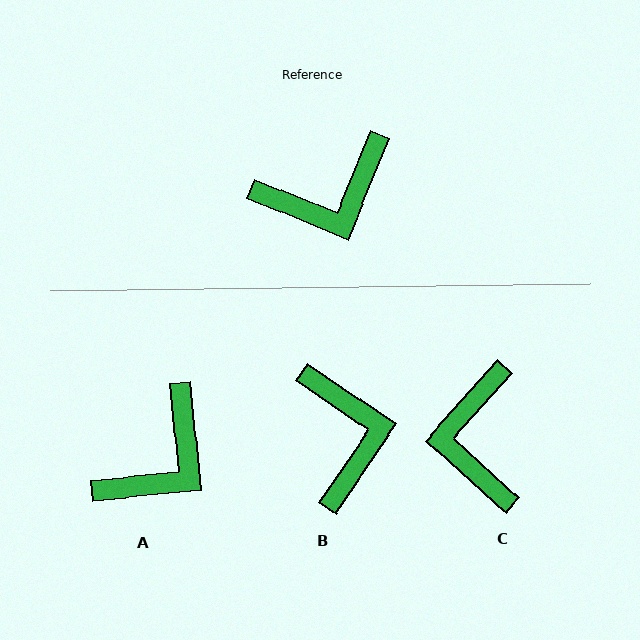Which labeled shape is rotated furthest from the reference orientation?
C, about 110 degrees away.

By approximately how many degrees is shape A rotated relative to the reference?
Approximately 28 degrees counter-clockwise.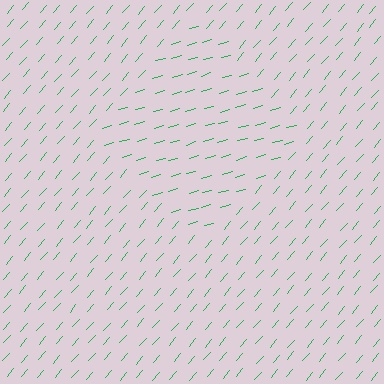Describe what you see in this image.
The image is filled with small green line segments. A diamond region in the image has lines oriented differently from the surrounding lines, creating a visible texture boundary.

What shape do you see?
I see a diamond.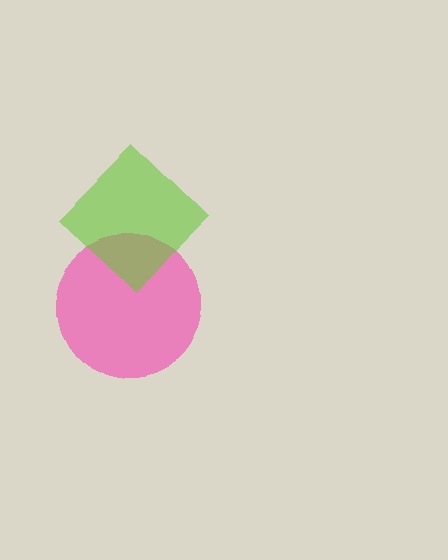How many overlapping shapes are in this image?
There are 2 overlapping shapes in the image.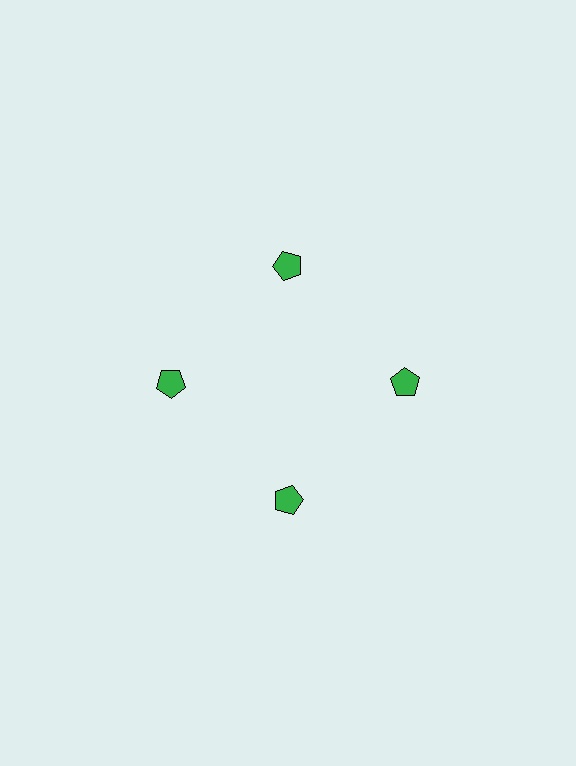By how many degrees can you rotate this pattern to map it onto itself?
The pattern maps onto itself every 90 degrees of rotation.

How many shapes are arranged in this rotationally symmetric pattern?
There are 4 shapes, arranged in 4 groups of 1.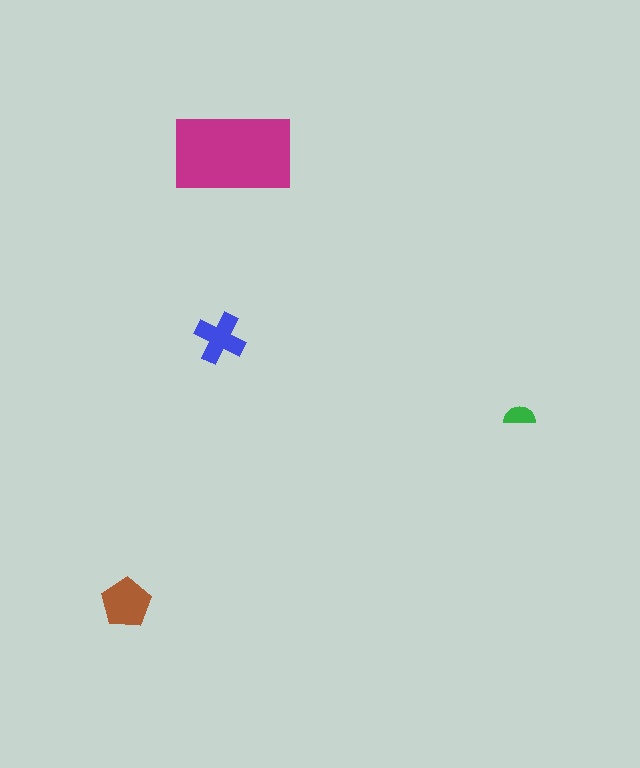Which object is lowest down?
The brown pentagon is bottommost.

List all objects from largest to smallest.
The magenta rectangle, the brown pentagon, the blue cross, the green semicircle.